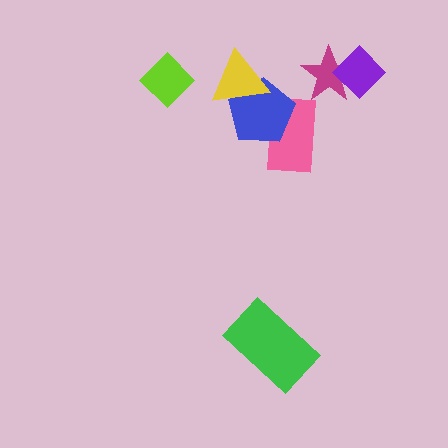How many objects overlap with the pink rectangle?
1 object overlaps with the pink rectangle.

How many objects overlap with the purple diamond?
1 object overlaps with the purple diamond.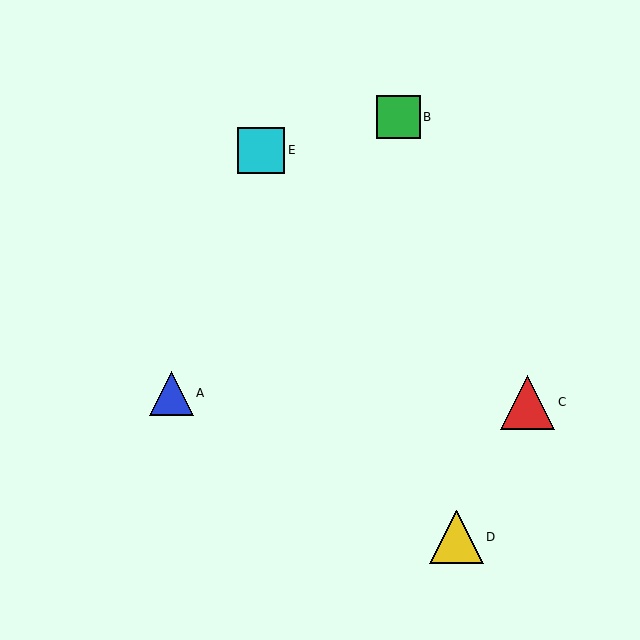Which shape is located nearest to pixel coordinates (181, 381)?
The blue triangle (labeled A) at (171, 393) is nearest to that location.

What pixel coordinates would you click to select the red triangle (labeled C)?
Click at (528, 402) to select the red triangle C.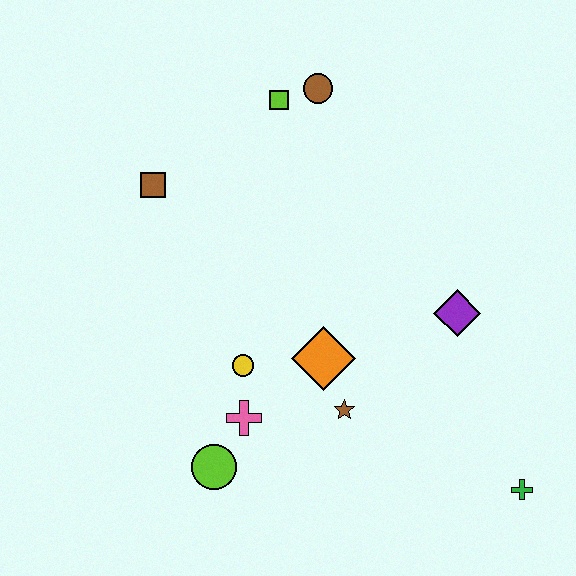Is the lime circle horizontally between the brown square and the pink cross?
Yes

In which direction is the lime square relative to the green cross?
The lime square is above the green cross.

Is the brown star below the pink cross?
No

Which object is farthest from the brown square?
The green cross is farthest from the brown square.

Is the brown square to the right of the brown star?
No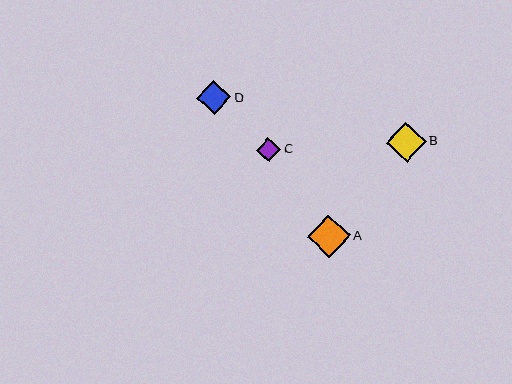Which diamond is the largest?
Diamond A is the largest with a size of approximately 43 pixels.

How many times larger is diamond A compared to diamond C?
Diamond A is approximately 1.8 times the size of diamond C.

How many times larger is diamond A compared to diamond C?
Diamond A is approximately 1.8 times the size of diamond C.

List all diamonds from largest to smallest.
From largest to smallest: A, B, D, C.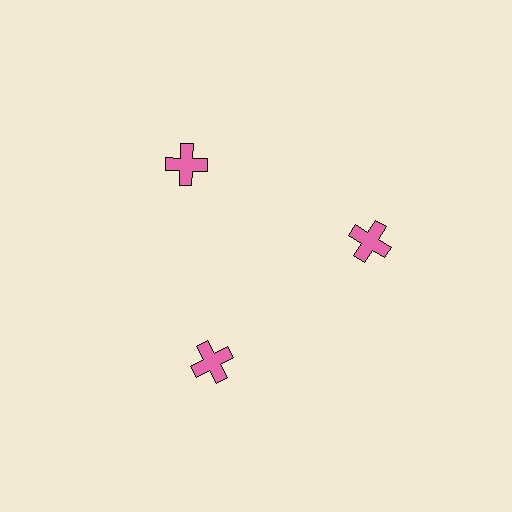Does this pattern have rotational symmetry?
Yes, this pattern has 3-fold rotational symmetry. It looks the same after rotating 120 degrees around the center.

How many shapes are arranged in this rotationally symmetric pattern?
There are 3 shapes, arranged in 3 groups of 1.